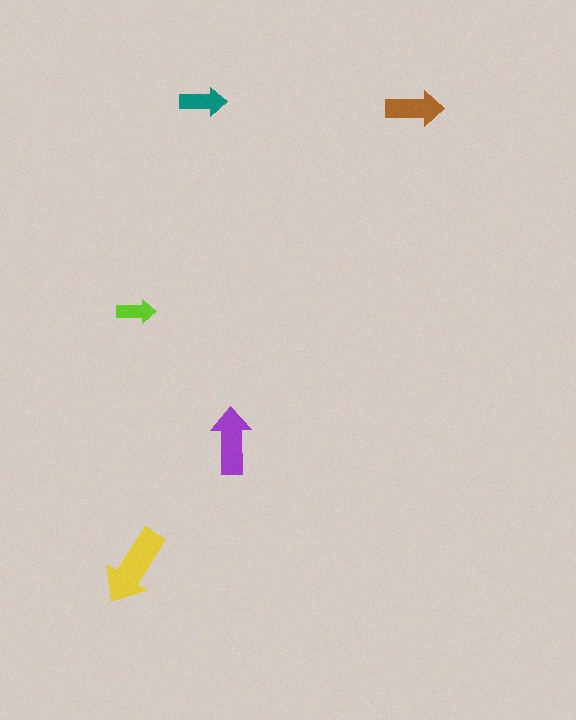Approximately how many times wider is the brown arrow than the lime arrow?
About 1.5 times wider.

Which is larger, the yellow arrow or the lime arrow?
The yellow one.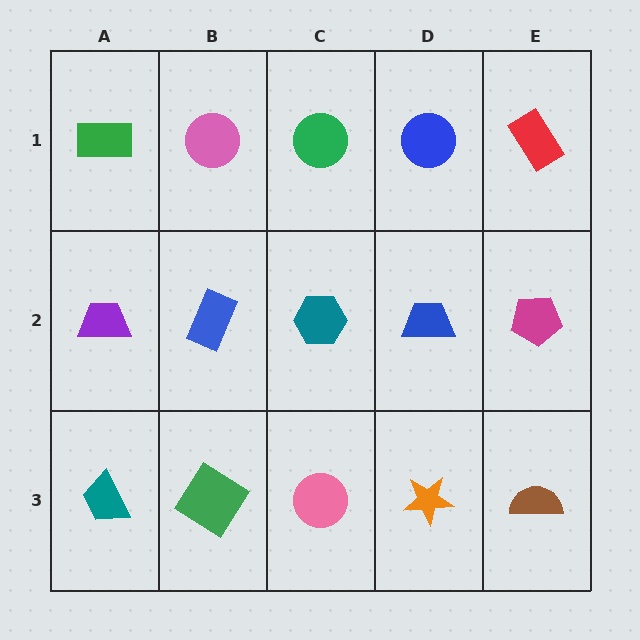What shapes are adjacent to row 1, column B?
A blue rectangle (row 2, column B), a green rectangle (row 1, column A), a green circle (row 1, column C).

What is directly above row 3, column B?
A blue rectangle.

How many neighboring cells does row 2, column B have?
4.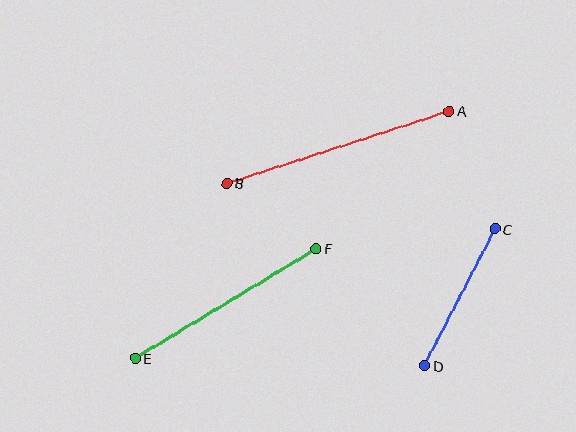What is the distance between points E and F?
The distance is approximately 212 pixels.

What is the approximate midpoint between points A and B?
The midpoint is at approximately (338, 147) pixels.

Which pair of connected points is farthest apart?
Points A and B are farthest apart.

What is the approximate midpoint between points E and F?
The midpoint is at approximately (226, 304) pixels.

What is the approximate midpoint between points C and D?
The midpoint is at approximately (460, 297) pixels.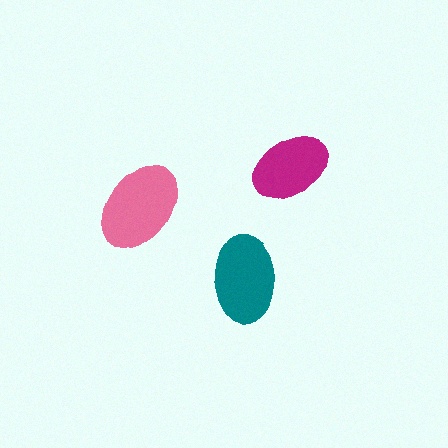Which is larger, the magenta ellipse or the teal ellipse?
The teal one.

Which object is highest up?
The magenta ellipse is topmost.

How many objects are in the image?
There are 3 objects in the image.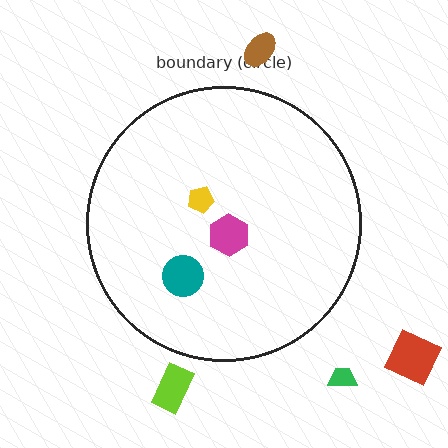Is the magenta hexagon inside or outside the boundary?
Inside.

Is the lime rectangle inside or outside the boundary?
Outside.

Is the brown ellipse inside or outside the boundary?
Outside.